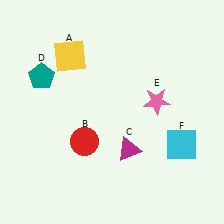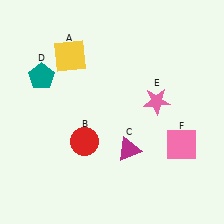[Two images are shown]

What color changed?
The square (F) changed from cyan in Image 1 to pink in Image 2.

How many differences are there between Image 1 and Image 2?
There is 1 difference between the two images.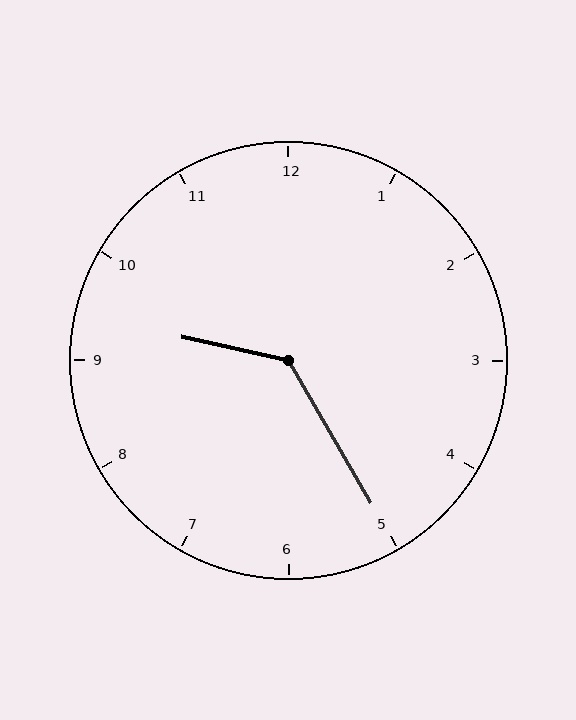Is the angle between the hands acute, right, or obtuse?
It is obtuse.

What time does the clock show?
9:25.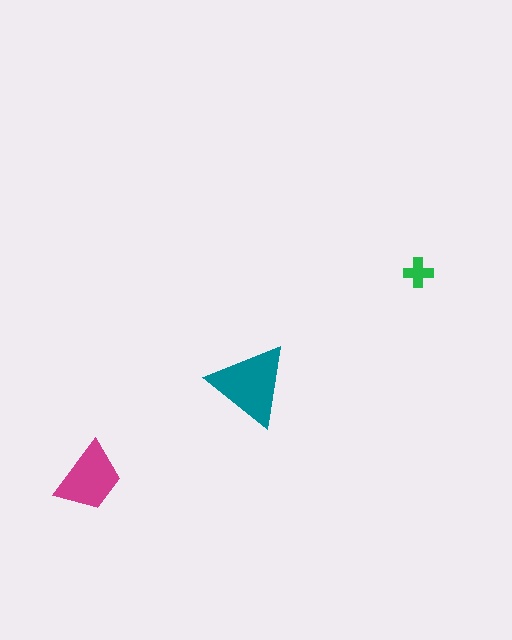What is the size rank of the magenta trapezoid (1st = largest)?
2nd.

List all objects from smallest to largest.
The green cross, the magenta trapezoid, the teal triangle.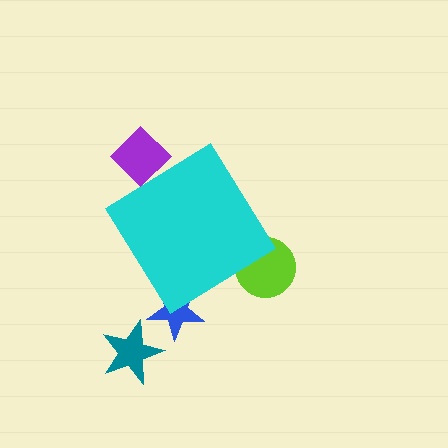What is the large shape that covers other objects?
A cyan diamond.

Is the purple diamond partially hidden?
Yes, the purple diamond is partially hidden behind the cyan diamond.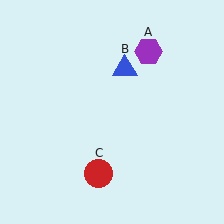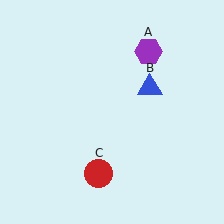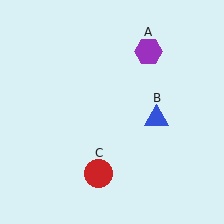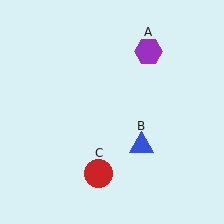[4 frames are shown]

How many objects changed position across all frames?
1 object changed position: blue triangle (object B).